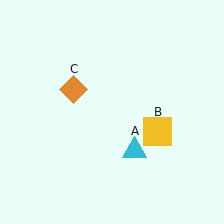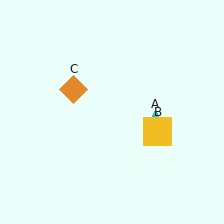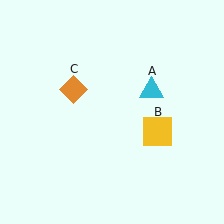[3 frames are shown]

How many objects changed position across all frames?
1 object changed position: cyan triangle (object A).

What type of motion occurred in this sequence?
The cyan triangle (object A) rotated counterclockwise around the center of the scene.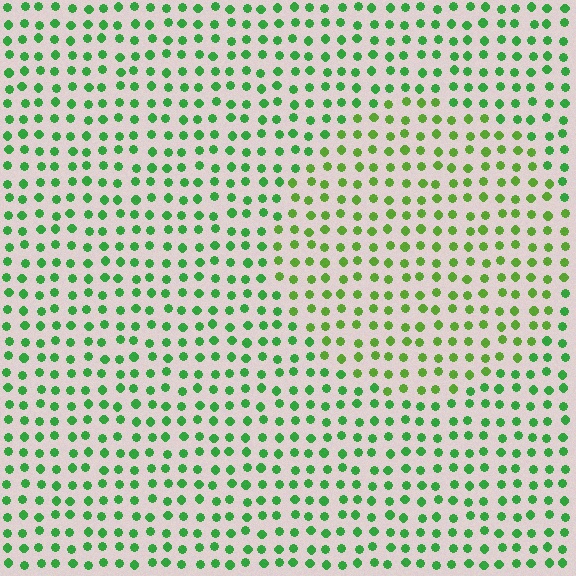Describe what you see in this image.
The image is filled with small green elements in a uniform arrangement. A circle-shaped region is visible where the elements are tinted to a slightly different hue, forming a subtle color boundary.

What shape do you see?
I see a circle.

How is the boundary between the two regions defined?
The boundary is defined purely by a slight shift in hue (about 27 degrees). Spacing, size, and orientation are identical on both sides.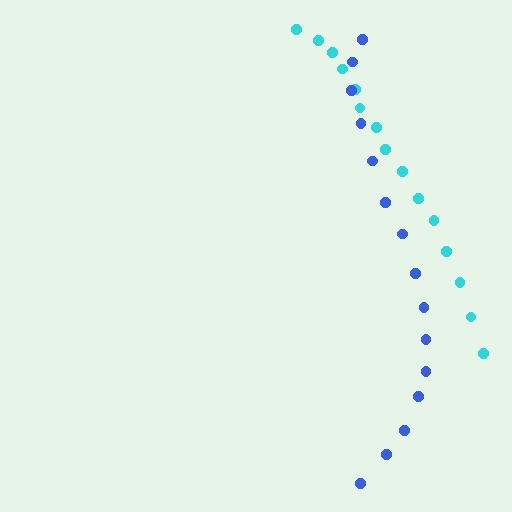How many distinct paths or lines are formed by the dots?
There are 2 distinct paths.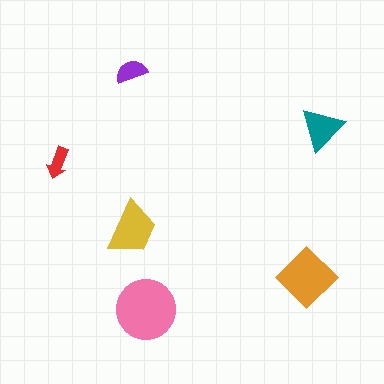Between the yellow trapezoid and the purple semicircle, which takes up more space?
The yellow trapezoid.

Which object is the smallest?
The red arrow.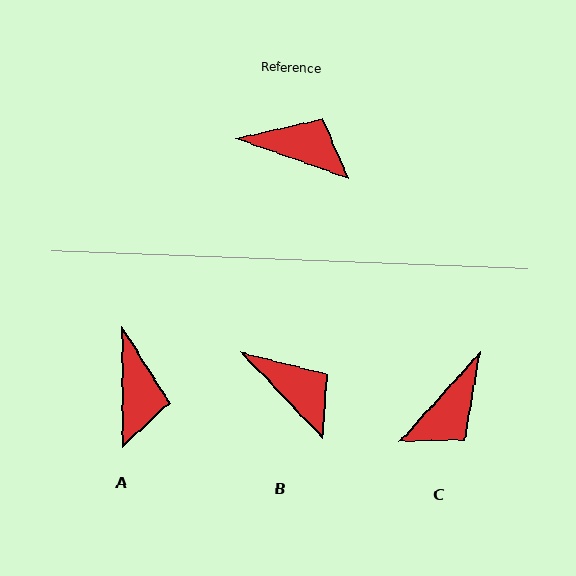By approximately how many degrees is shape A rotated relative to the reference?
Approximately 70 degrees clockwise.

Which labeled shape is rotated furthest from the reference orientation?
C, about 112 degrees away.